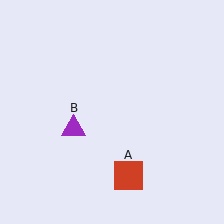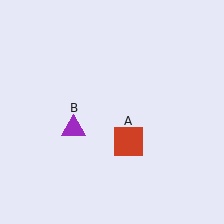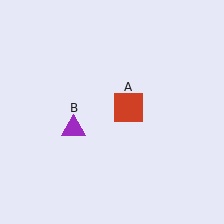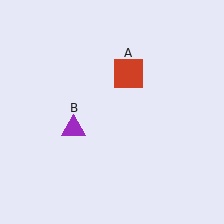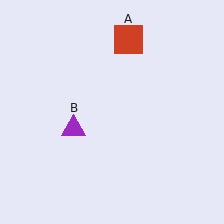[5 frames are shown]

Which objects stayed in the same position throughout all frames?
Purple triangle (object B) remained stationary.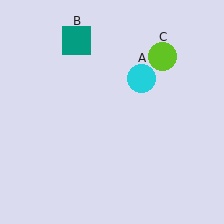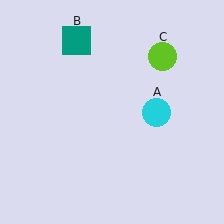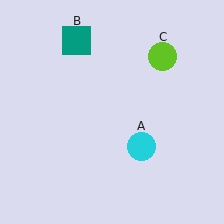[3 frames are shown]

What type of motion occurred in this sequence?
The cyan circle (object A) rotated clockwise around the center of the scene.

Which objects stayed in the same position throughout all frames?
Teal square (object B) and lime circle (object C) remained stationary.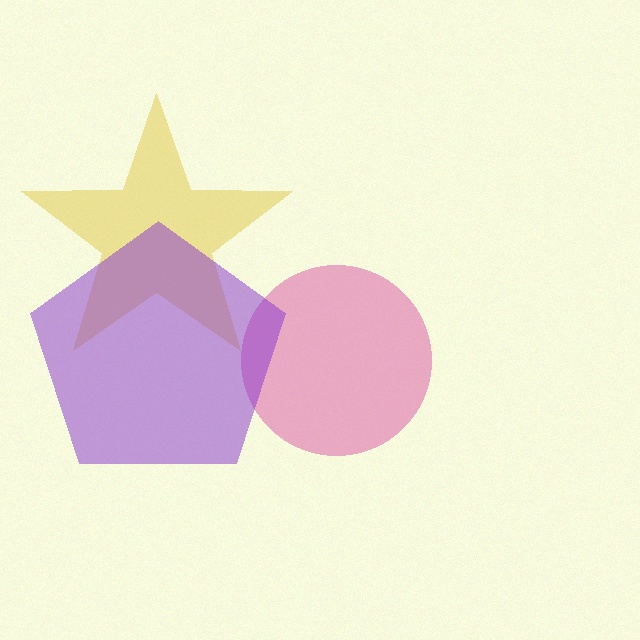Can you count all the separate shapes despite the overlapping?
Yes, there are 3 separate shapes.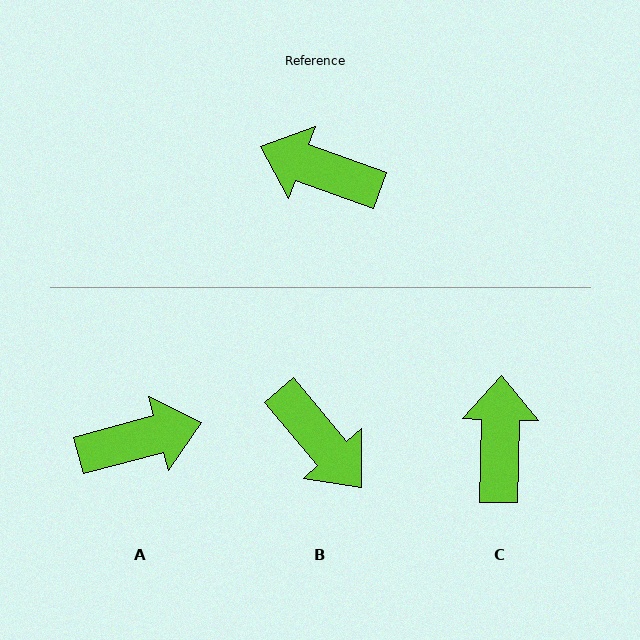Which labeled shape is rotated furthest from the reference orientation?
B, about 150 degrees away.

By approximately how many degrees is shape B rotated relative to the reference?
Approximately 150 degrees counter-clockwise.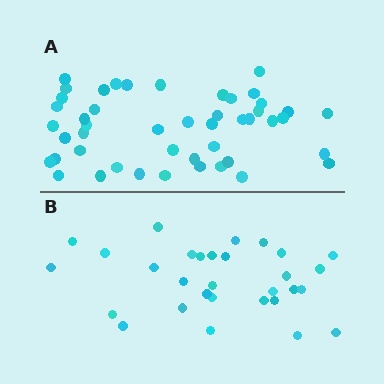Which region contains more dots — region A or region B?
Region A (the top region) has more dots.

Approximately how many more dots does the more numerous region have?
Region A has approximately 15 more dots than region B.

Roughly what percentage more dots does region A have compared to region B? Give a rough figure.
About 55% more.